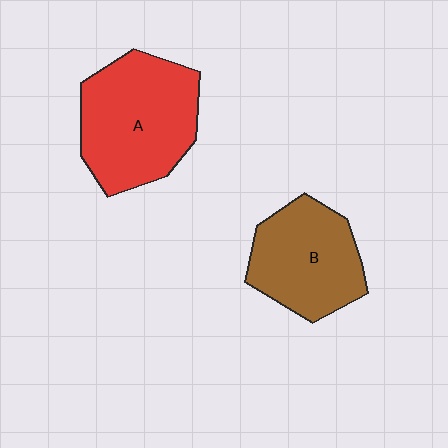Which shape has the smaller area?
Shape B (brown).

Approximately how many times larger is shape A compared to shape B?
Approximately 1.3 times.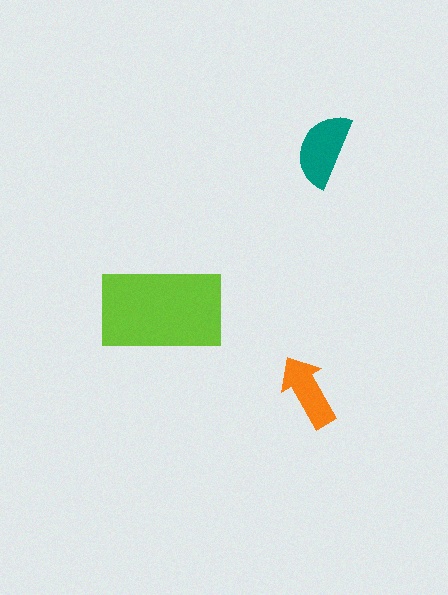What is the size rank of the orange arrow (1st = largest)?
3rd.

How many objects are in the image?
There are 3 objects in the image.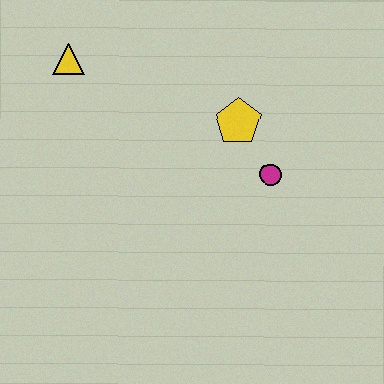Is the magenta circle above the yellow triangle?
No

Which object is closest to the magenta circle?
The yellow pentagon is closest to the magenta circle.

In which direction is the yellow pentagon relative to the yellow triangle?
The yellow pentagon is to the right of the yellow triangle.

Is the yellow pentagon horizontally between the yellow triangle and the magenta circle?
Yes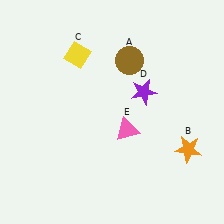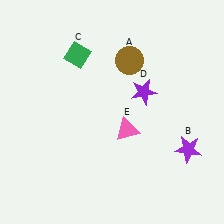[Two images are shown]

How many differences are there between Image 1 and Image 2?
There are 2 differences between the two images.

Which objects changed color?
B changed from orange to purple. C changed from yellow to green.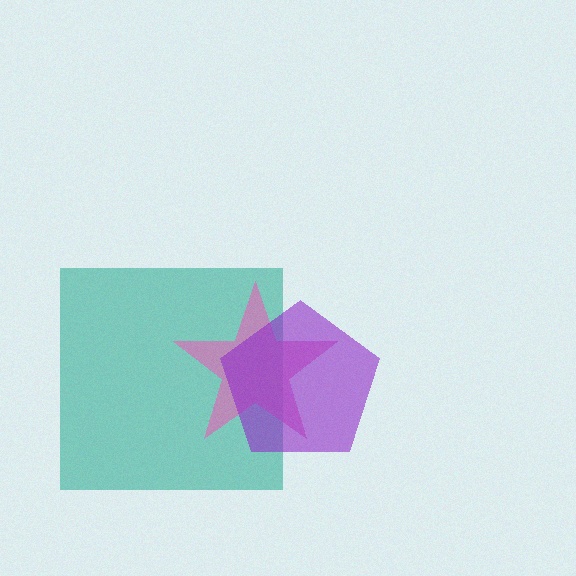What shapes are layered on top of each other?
The layered shapes are: a teal square, a pink star, a purple pentagon.